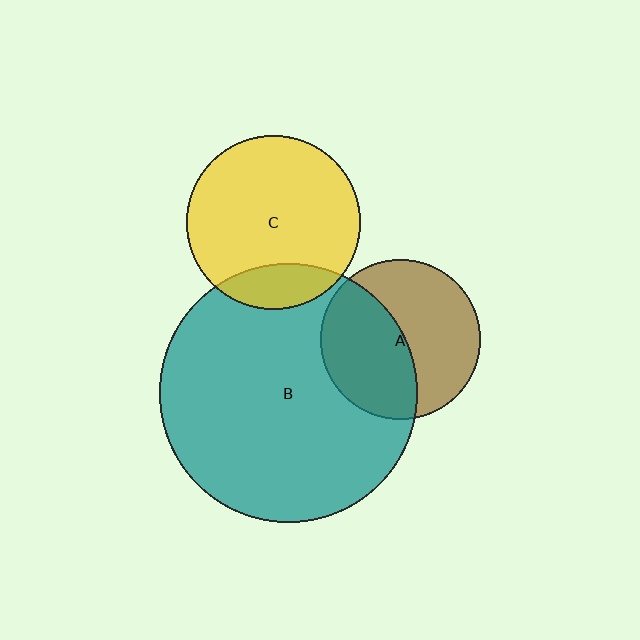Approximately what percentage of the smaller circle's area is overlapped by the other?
Approximately 45%.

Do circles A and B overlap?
Yes.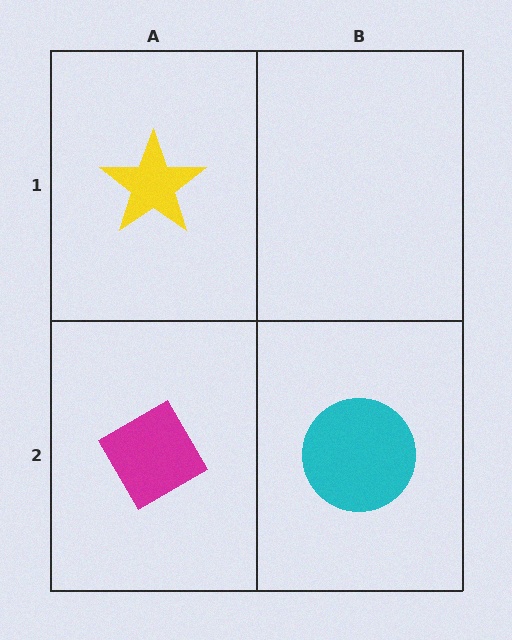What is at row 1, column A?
A yellow star.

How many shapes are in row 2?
2 shapes.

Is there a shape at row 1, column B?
No, that cell is empty.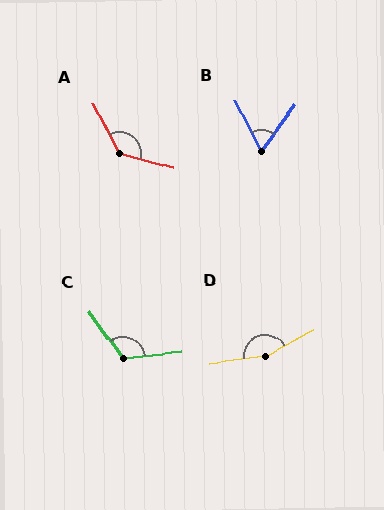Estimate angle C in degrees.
Approximately 119 degrees.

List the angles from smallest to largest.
B (64°), C (119°), A (132°), D (160°).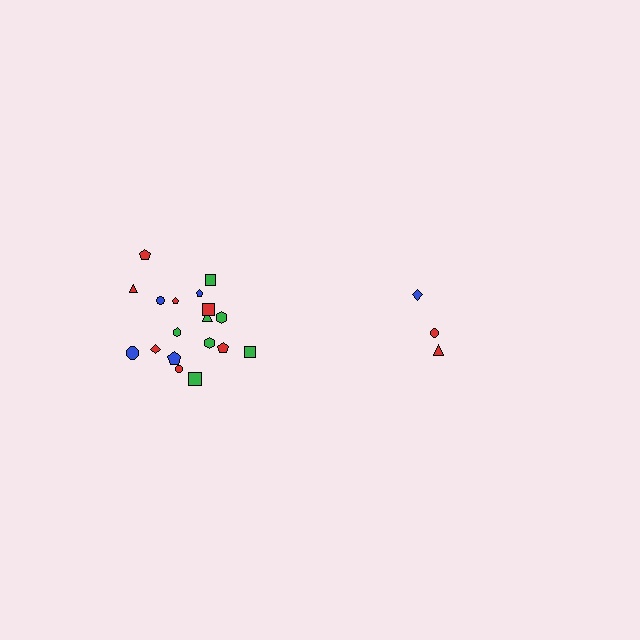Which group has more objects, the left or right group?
The left group.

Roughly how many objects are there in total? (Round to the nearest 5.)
Roughly 20 objects in total.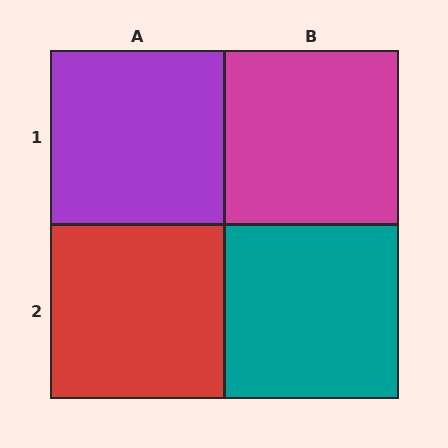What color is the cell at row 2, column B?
Teal.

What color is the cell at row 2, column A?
Red.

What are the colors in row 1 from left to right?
Purple, magenta.